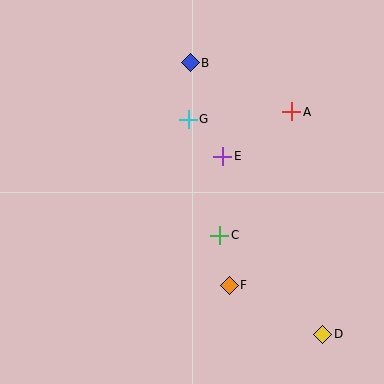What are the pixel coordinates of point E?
Point E is at (223, 156).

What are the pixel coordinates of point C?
Point C is at (220, 235).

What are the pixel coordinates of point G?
Point G is at (188, 119).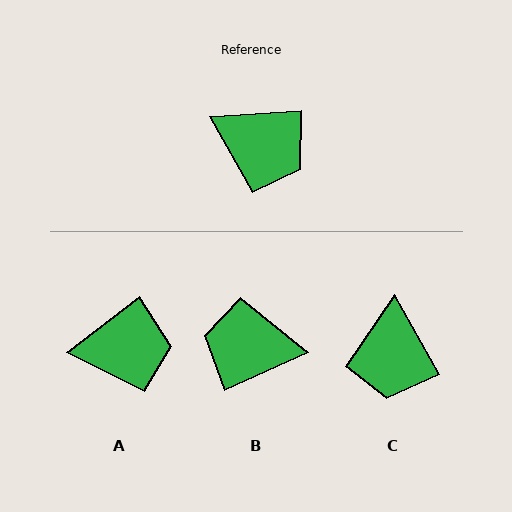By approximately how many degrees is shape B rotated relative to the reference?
Approximately 159 degrees clockwise.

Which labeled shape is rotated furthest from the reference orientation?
B, about 159 degrees away.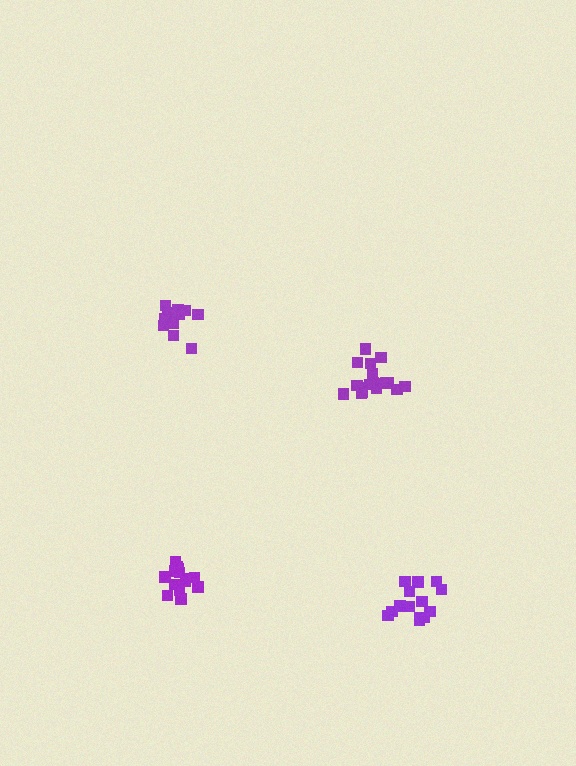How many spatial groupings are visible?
There are 4 spatial groupings.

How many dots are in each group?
Group 1: 17 dots, Group 2: 19 dots, Group 3: 15 dots, Group 4: 14 dots (65 total).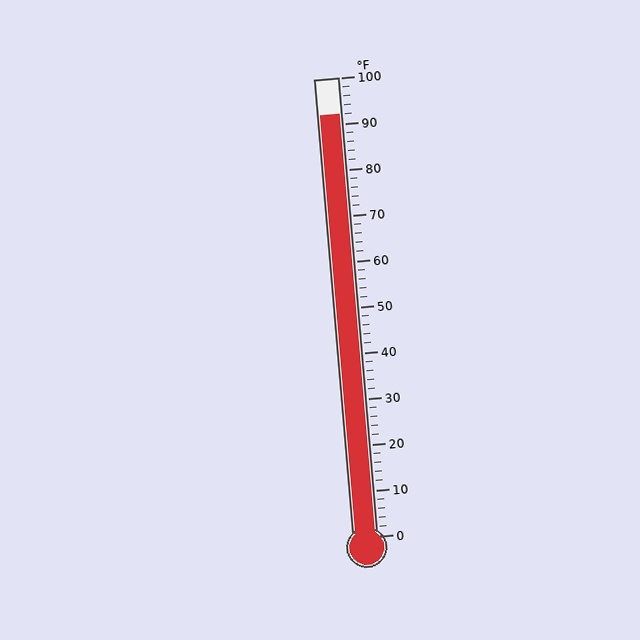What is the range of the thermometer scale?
The thermometer scale ranges from 0°F to 100°F.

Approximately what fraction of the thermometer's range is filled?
The thermometer is filled to approximately 90% of its range.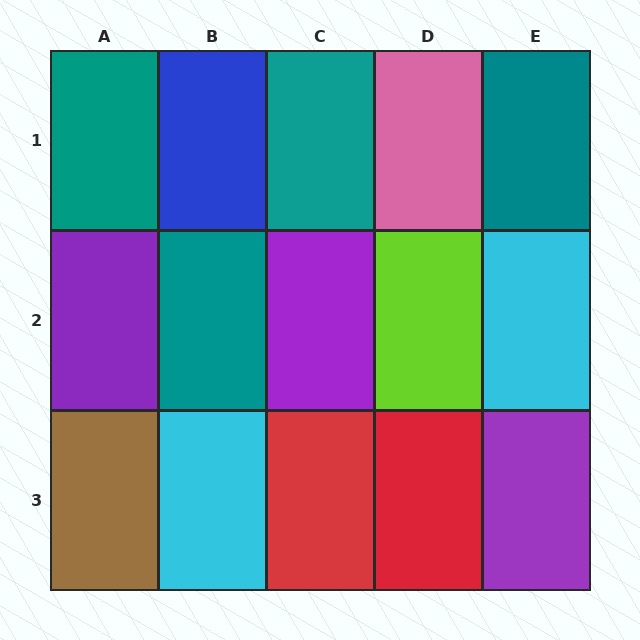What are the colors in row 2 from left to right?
Purple, teal, purple, lime, cyan.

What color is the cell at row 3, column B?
Cyan.